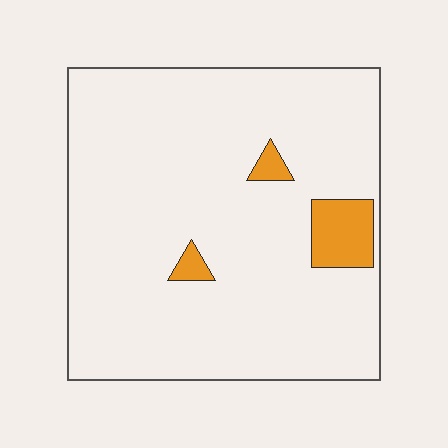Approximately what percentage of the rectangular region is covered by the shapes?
Approximately 5%.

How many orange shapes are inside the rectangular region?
3.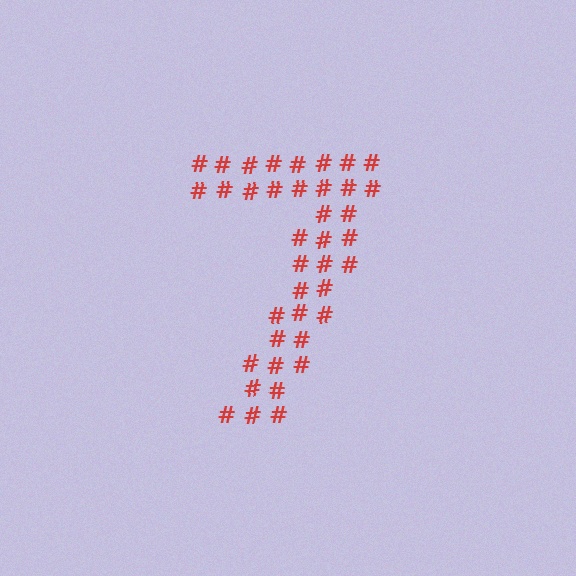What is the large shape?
The large shape is the digit 7.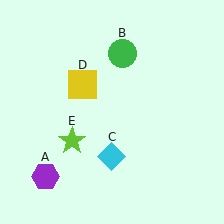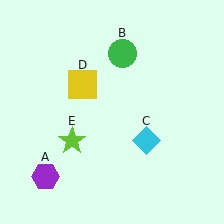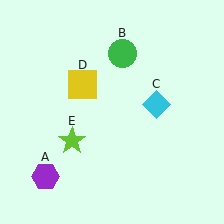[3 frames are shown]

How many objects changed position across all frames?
1 object changed position: cyan diamond (object C).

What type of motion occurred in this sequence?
The cyan diamond (object C) rotated counterclockwise around the center of the scene.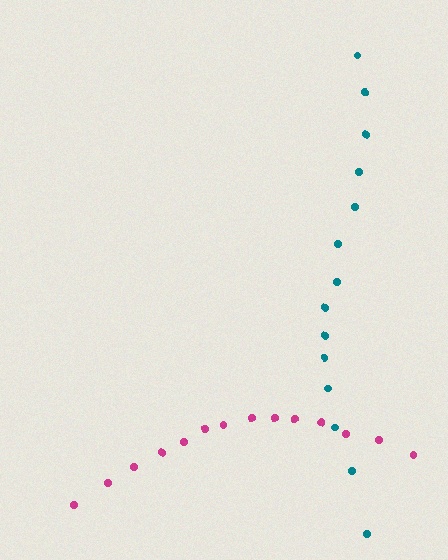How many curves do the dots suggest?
There are 2 distinct paths.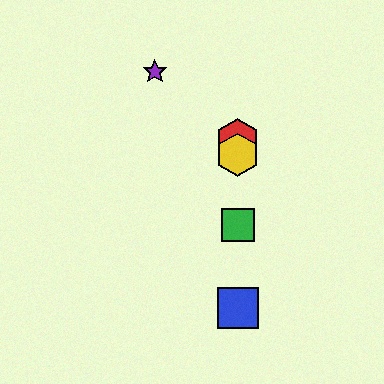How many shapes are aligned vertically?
4 shapes (the red hexagon, the blue square, the green square, the yellow hexagon) are aligned vertically.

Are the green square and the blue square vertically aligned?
Yes, both are at x≈238.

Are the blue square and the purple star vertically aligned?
No, the blue square is at x≈238 and the purple star is at x≈155.